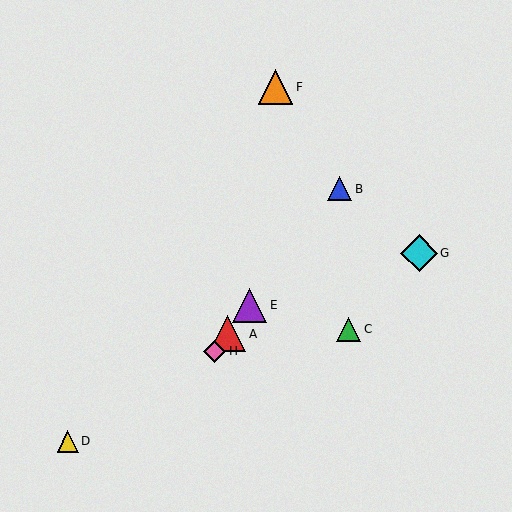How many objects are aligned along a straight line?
4 objects (A, B, E, H) are aligned along a straight line.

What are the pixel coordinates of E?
Object E is at (250, 305).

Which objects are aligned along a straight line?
Objects A, B, E, H are aligned along a straight line.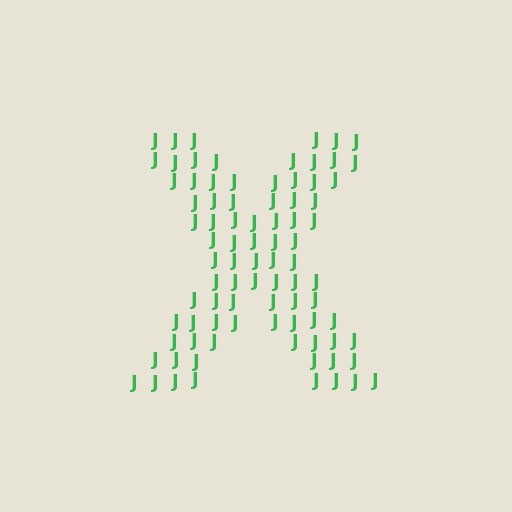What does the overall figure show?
The overall figure shows the letter X.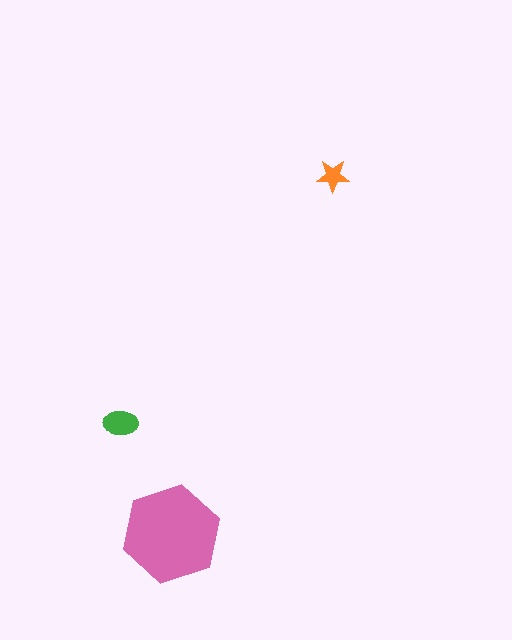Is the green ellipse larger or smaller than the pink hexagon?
Smaller.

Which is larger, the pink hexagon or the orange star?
The pink hexagon.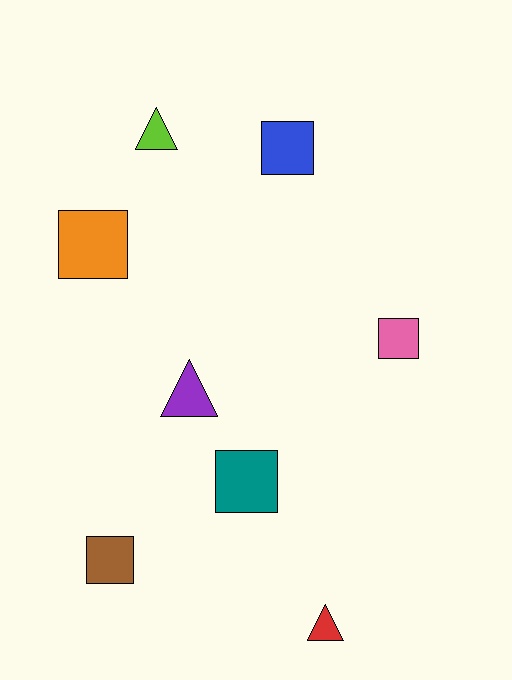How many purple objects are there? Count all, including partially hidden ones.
There is 1 purple object.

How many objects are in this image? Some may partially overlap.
There are 8 objects.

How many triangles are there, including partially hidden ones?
There are 3 triangles.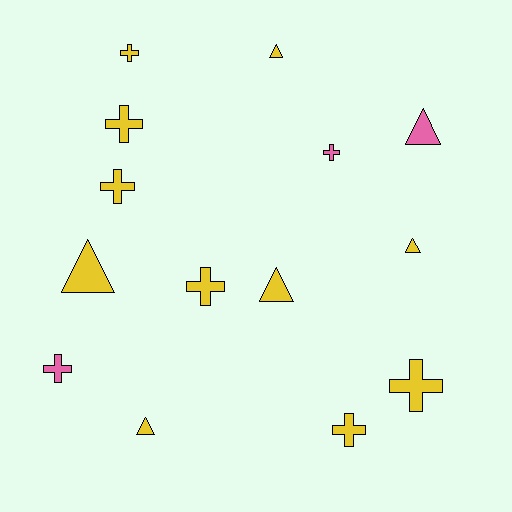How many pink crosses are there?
There are 2 pink crosses.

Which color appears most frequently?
Yellow, with 11 objects.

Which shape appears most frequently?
Cross, with 8 objects.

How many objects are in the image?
There are 14 objects.